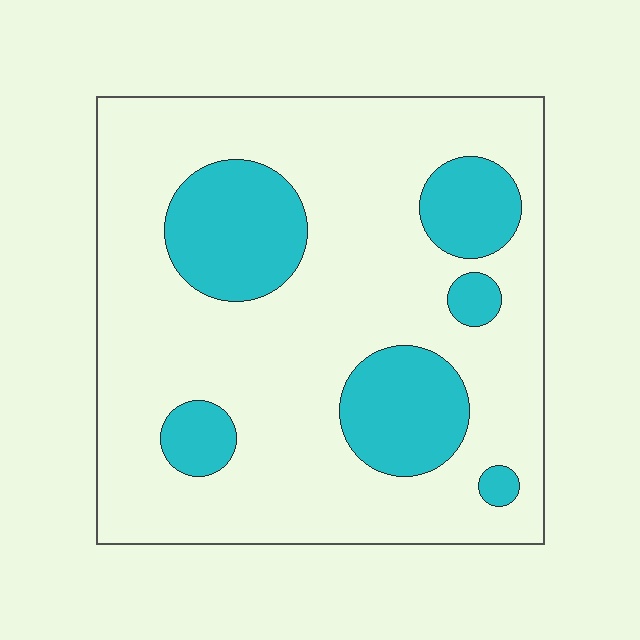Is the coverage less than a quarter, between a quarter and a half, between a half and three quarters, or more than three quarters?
Less than a quarter.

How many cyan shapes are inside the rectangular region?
6.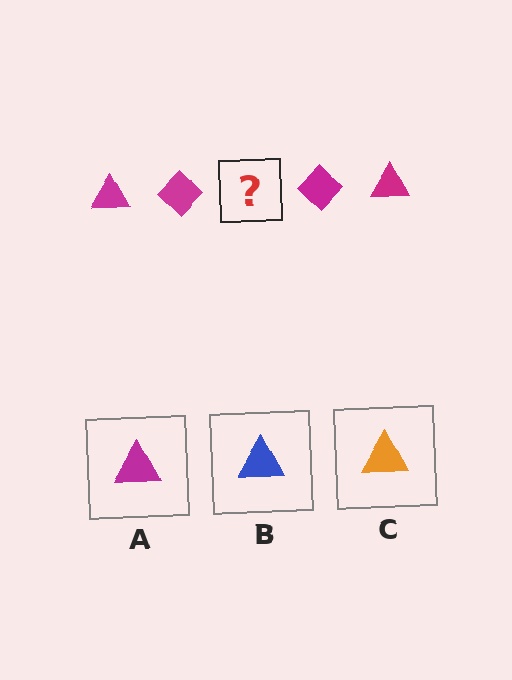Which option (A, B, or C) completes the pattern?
A.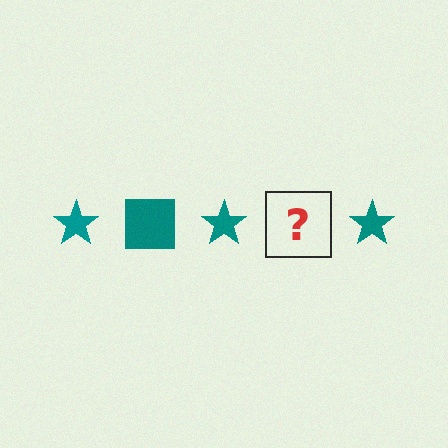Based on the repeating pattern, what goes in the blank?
The blank should be a teal square.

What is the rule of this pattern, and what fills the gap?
The rule is that the pattern cycles through star, square shapes in teal. The gap should be filled with a teal square.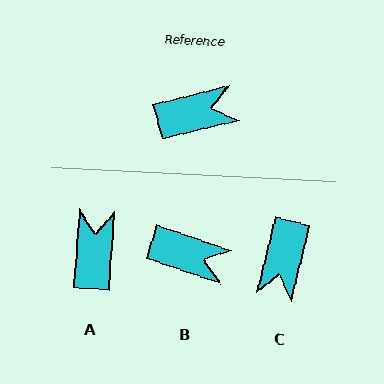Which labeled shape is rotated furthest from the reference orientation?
C, about 118 degrees away.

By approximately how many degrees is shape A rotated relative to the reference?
Approximately 72 degrees counter-clockwise.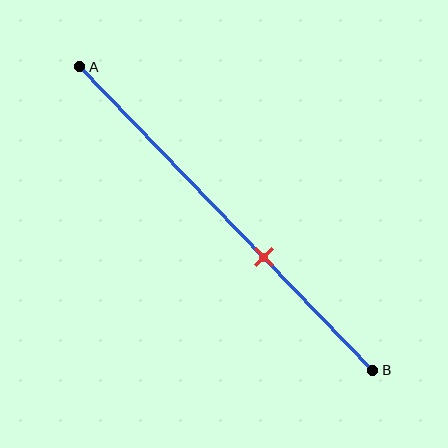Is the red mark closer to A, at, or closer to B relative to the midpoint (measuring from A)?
The red mark is closer to point B than the midpoint of segment AB.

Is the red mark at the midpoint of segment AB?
No, the mark is at about 65% from A, not at the 50% midpoint.